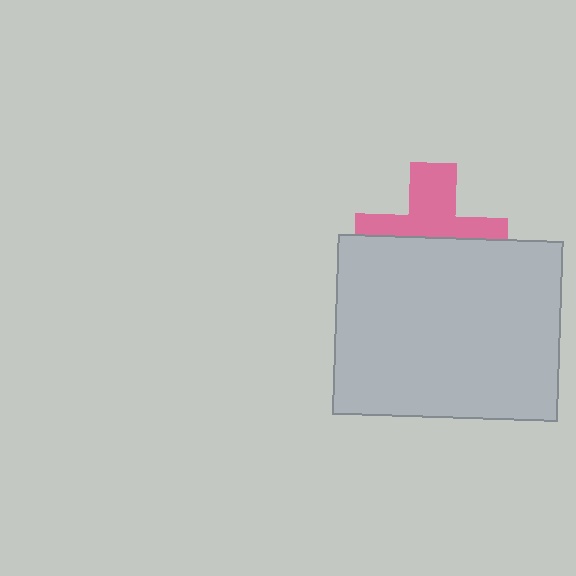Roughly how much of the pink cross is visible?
About half of it is visible (roughly 46%).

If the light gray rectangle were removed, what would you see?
You would see the complete pink cross.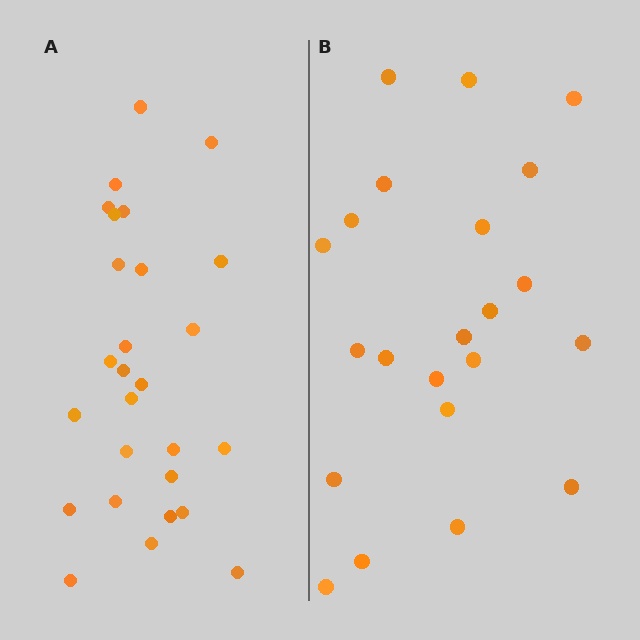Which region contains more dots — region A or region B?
Region A (the left region) has more dots.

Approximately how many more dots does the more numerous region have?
Region A has about 5 more dots than region B.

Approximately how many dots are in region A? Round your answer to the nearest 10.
About 30 dots. (The exact count is 27, which rounds to 30.)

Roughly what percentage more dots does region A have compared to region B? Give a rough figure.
About 25% more.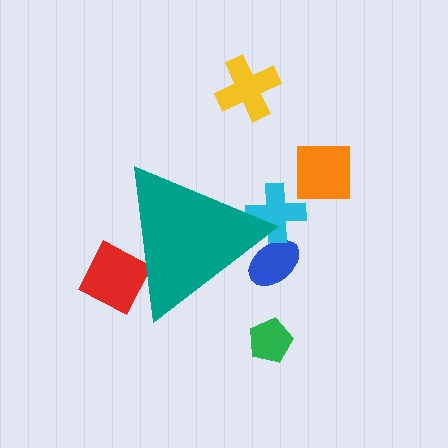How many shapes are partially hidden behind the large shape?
3 shapes are partially hidden.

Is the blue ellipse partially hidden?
Yes, the blue ellipse is partially hidden behind the teal triangle.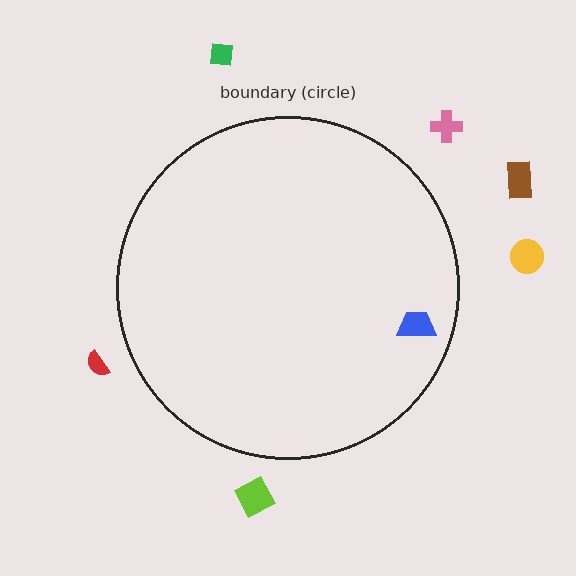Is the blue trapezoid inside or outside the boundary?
Inside.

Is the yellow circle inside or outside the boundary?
Outside.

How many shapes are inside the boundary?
1 inside, 6 outside.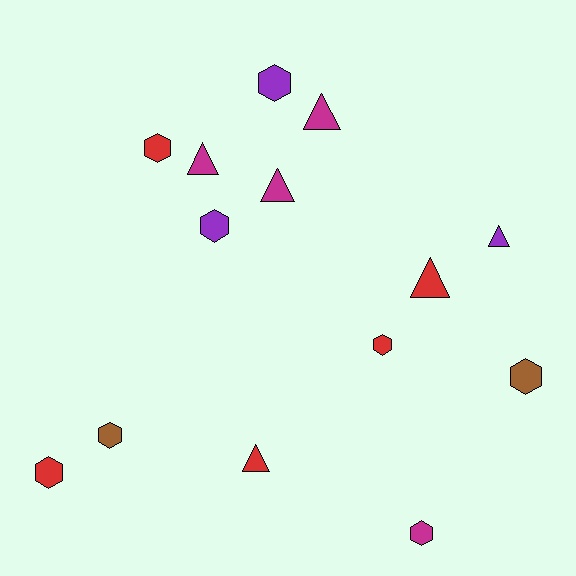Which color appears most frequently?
Red, with 5 objects.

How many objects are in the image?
There are 14 objects.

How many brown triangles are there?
There are no brown triangles.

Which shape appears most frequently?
Hexagon, with 8 objects.